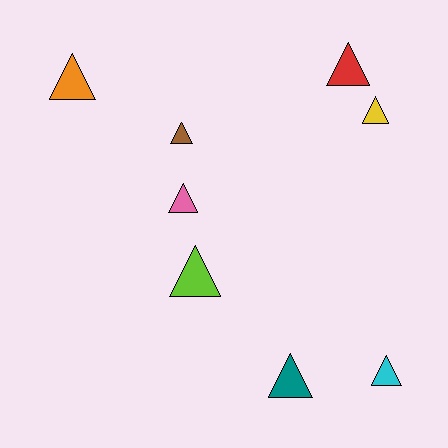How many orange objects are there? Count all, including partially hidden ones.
There is 1 orange object.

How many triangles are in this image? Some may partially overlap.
There are 8 triangles.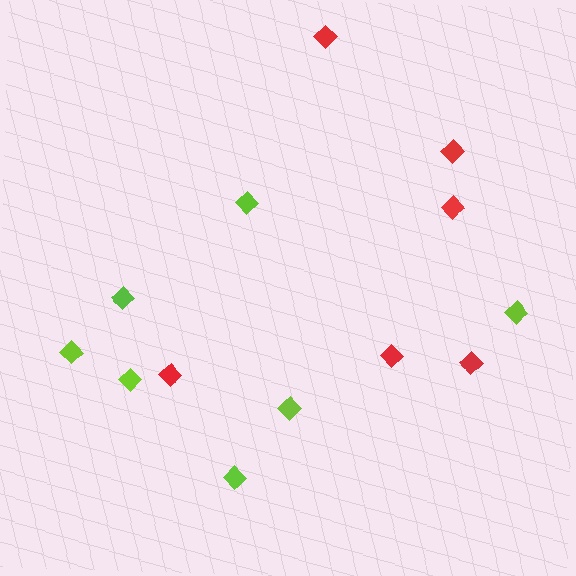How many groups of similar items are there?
There are 2 groups: one group of red diamonds (6) and one group of lime diamonds (7).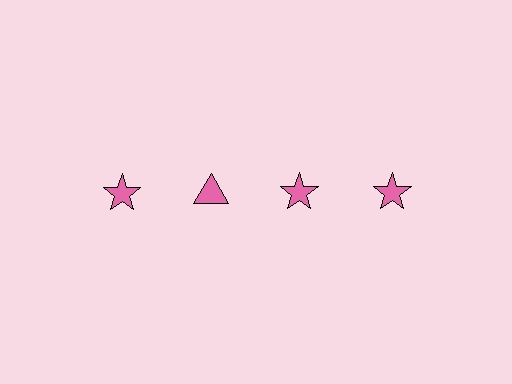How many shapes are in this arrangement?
There are 4 shapes arranged in a grid pattern.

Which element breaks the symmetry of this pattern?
The pink triangle in the top row, second from left column breaks the symmetry. All other shapes are pink stars.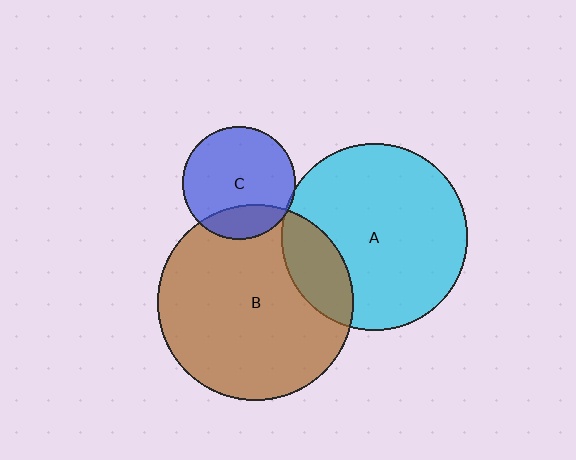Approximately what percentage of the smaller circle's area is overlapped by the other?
Approximately 20%.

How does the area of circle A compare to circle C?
Approximately 2.7 times.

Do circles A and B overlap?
Yes.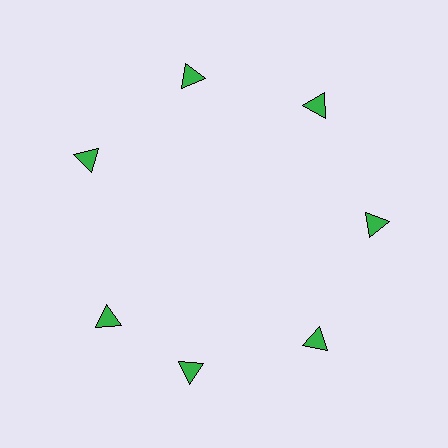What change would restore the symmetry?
The symmetry would be restored by rotating it back into even spacing with its neighbors so that all 7 triangles sit at equal angles and equal distance from the center.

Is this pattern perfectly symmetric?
No. The 7 green triangles are arranged in a ring, but one element near the 8 o'clock position is rotated out of alignment along the ring, breaking the 7-fold rotational symmetry.